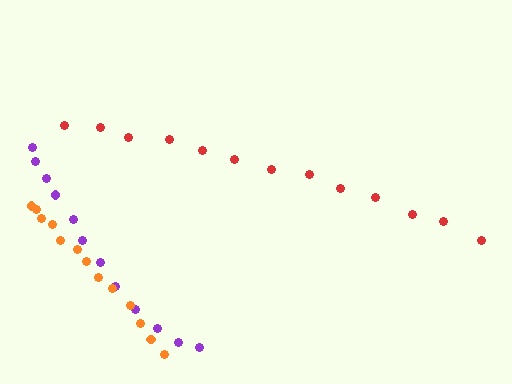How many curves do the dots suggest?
There are 3 distinct paths.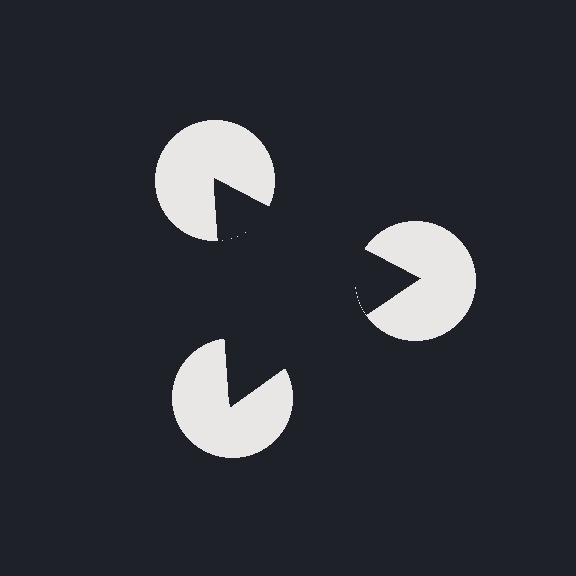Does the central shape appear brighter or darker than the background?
It typically appears slightly darker than the background, even though no actual brightness change is drawn.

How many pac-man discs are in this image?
There are 3 — one at each vertex of the illusory triangle.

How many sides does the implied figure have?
3 sides.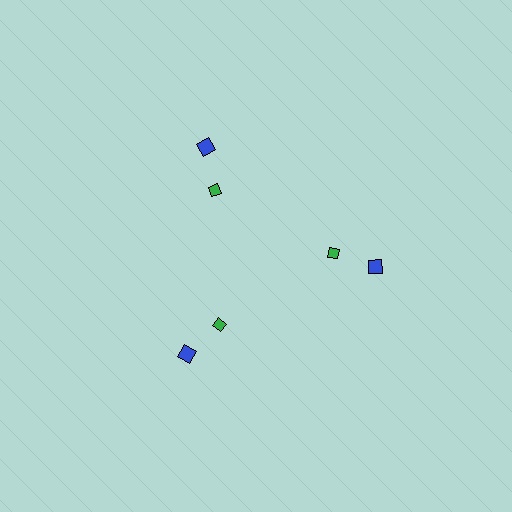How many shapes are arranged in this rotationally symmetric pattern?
There are 6 shapes, arranged in 3 groups of 2.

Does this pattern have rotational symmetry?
Yes, this pattern has 3-fold rotational symmetry. It looks the same after rotating 120 degrees around the center.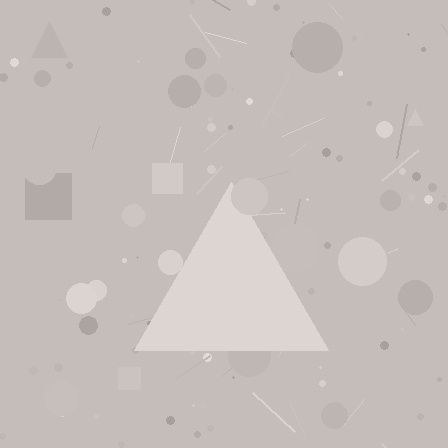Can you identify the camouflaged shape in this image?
The camouflaged shape is a triangle.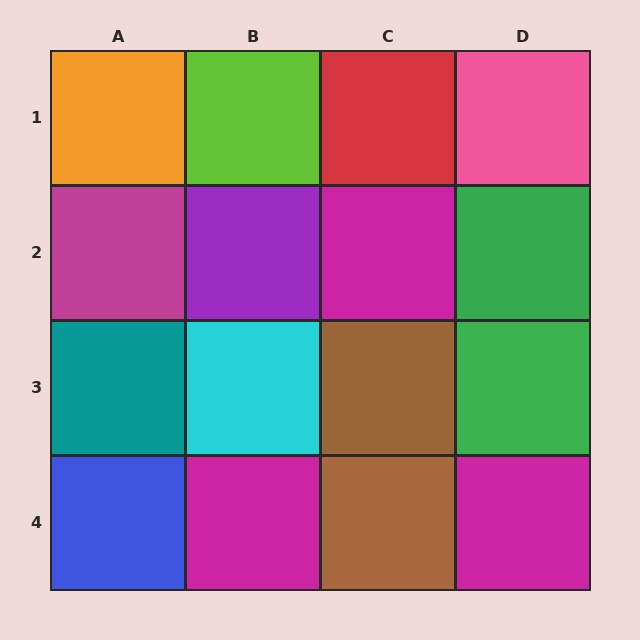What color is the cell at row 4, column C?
Brown.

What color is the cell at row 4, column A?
Blue.